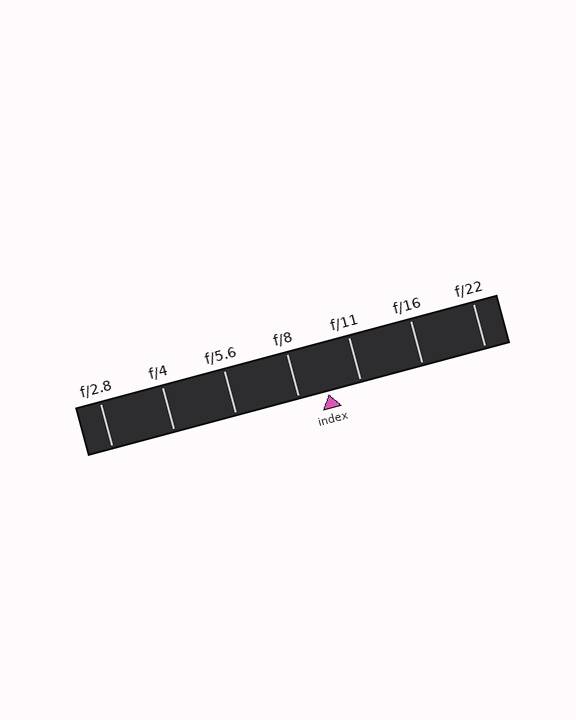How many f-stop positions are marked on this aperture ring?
There are 7 f-stop positions marked.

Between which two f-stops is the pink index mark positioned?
The index mark is between f/8 and f/11.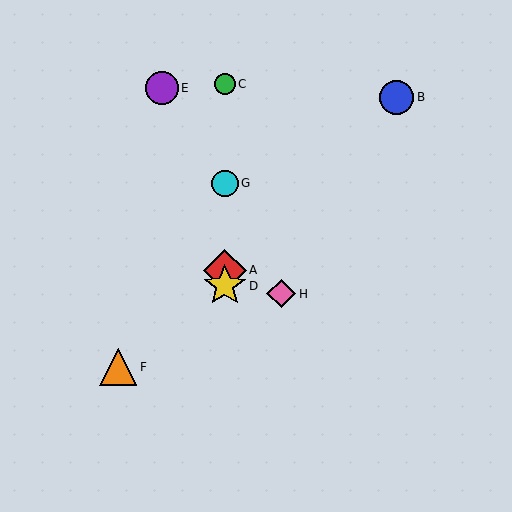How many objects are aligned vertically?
4 objects (A, C, D, G) are aligned vertically.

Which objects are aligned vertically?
Objects A, C, D, G are aligned vertically.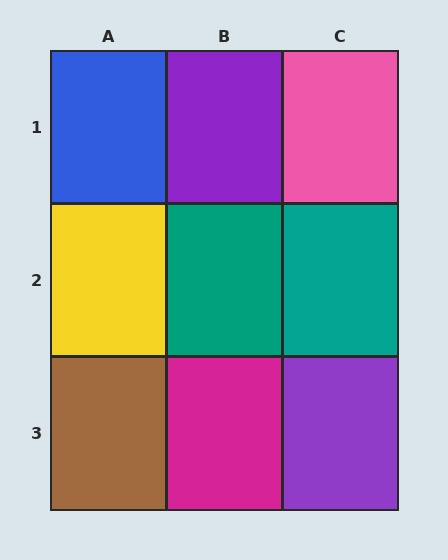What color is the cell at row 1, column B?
Purple.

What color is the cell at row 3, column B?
Magenta.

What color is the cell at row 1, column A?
Blue.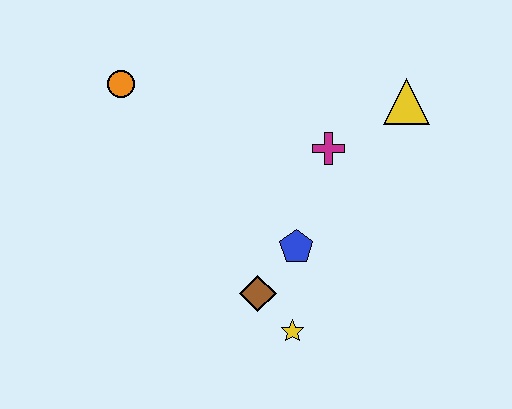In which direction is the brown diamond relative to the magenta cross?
The brown diamond is below the magenta cross.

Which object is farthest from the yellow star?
The orange circle is farthest from the yellow star.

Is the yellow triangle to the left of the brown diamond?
No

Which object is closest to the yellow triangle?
The magenta cross is closest to the yellow triangle.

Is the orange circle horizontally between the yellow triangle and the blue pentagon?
No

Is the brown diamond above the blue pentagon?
No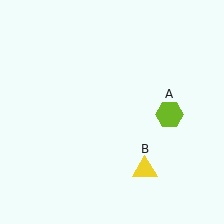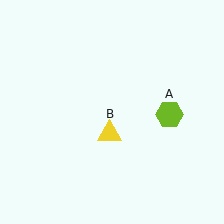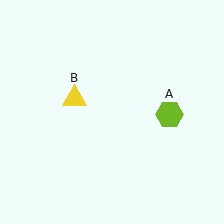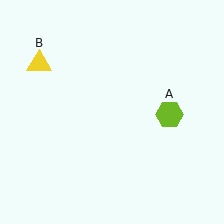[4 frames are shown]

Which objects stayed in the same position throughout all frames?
Lime hexagon (object A) remained stationary.